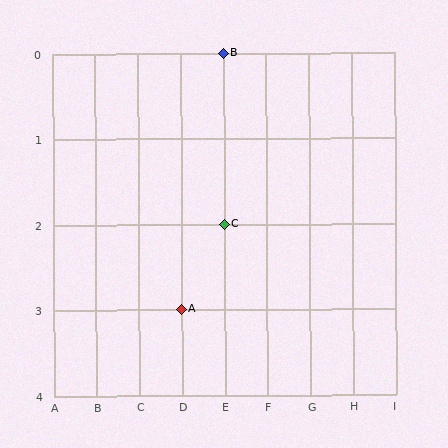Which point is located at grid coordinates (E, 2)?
Point C is at (E, 2).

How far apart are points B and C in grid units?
Points B and C are 2 rows apart.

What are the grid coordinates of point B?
Point B is at grid coordinates (E, 0).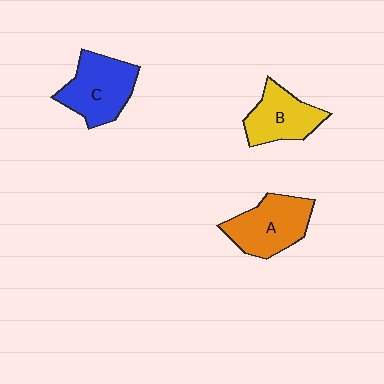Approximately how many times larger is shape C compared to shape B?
Approximately 1.2 times.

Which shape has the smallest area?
Shape B (yellow).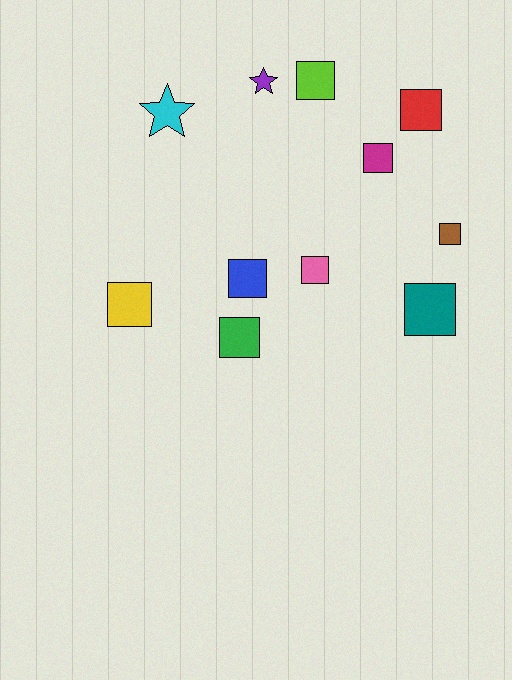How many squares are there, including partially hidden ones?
There are 9 squares.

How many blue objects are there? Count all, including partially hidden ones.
There is 1 blue object.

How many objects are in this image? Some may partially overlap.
There are 11 objects.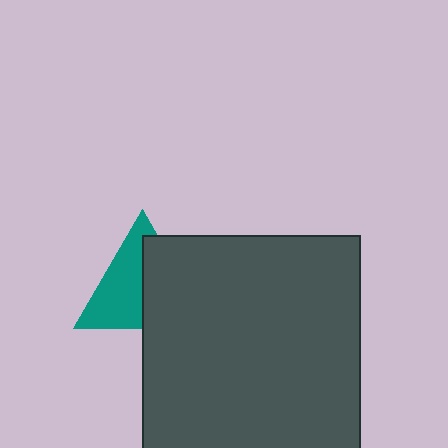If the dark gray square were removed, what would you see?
You would see the complete teal triangle.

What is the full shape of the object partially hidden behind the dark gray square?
The partially hidden object is a teal triangle.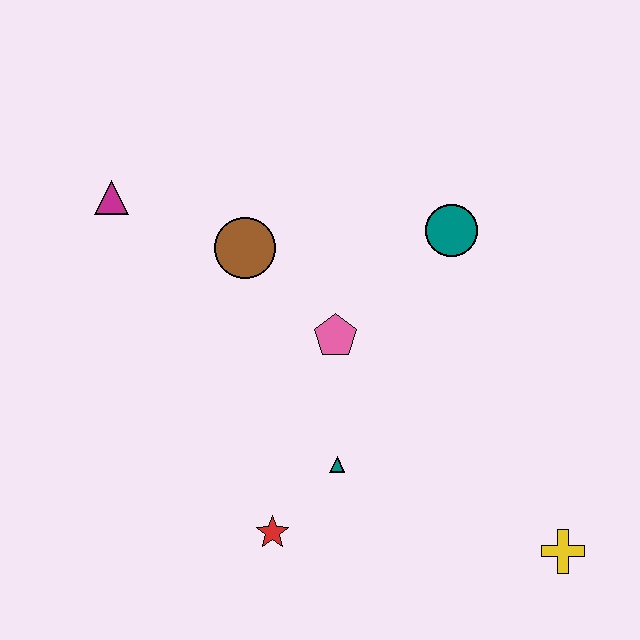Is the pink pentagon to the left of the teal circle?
Yes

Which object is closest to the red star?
The teal triangle is closest to the red star.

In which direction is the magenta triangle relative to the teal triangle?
The magenta triangle is above the teal triangle.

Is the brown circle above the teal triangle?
Yes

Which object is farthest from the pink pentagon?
The yellow cross is farthest from the pink pentagon.